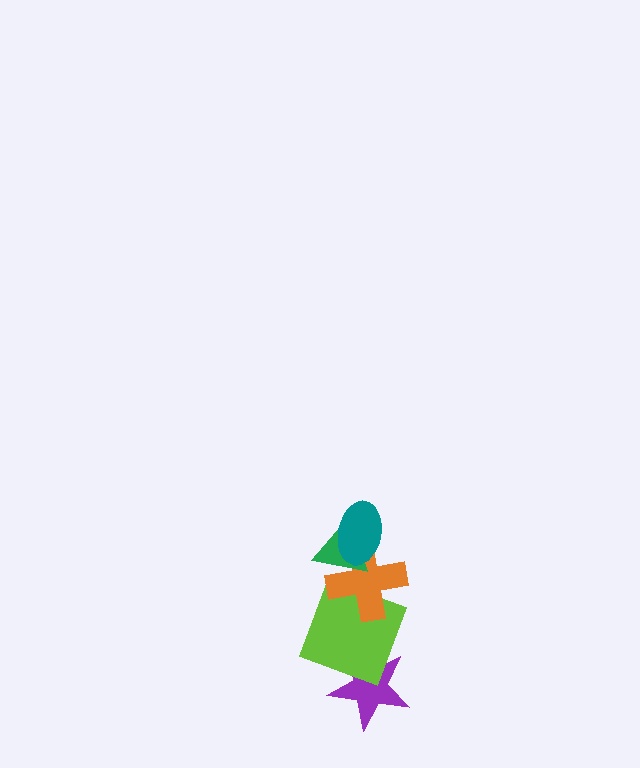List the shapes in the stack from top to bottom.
From top to bottom: the teal ellipse, the green triangle, the orange cross, the lime square, the purple star.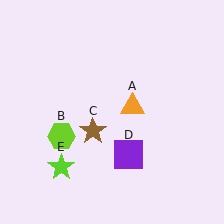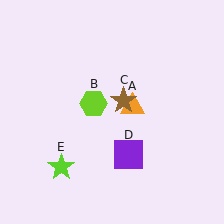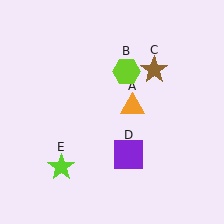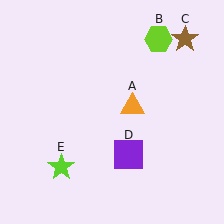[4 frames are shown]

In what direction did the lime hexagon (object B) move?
The lime hexagon (object B) moved up and to the right.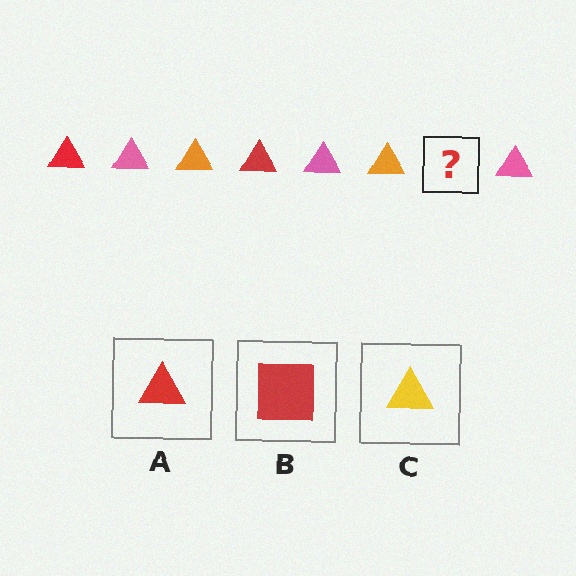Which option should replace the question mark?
Option A.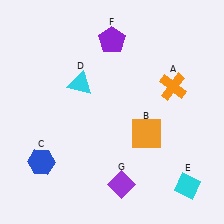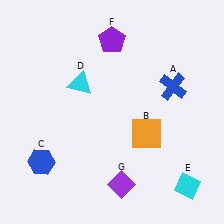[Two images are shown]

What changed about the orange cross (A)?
In Image 1, A is orange. In Image 2, it changed to blue.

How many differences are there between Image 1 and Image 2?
There is 1 difference between the two images.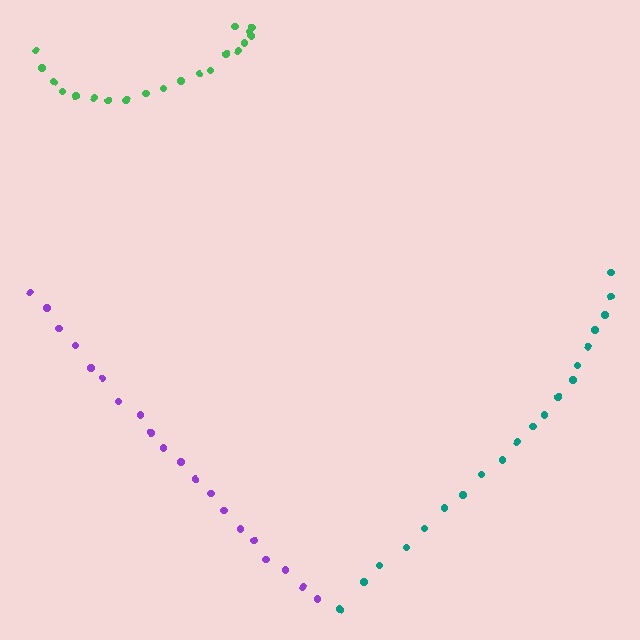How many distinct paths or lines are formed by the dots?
There are 3 distinct paths.